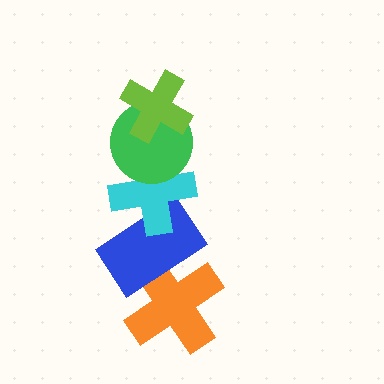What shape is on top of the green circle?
The lime cross is on top of the green circle.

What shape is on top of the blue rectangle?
The cyan cross is on top of the blue rectangle.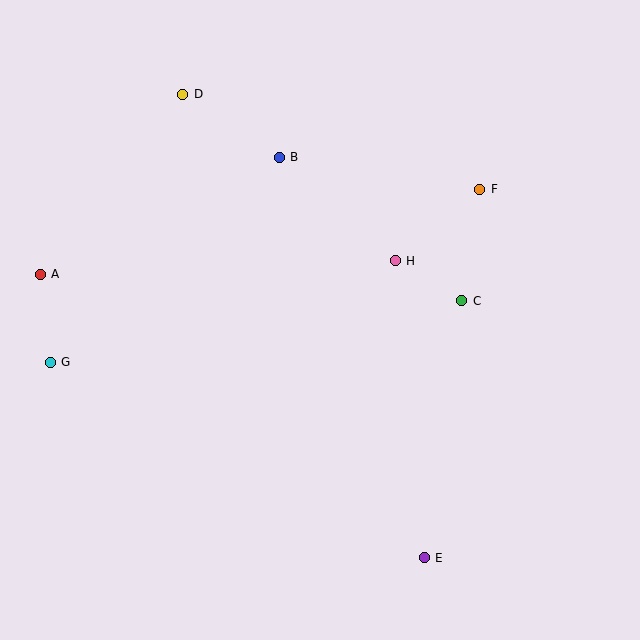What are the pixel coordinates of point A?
Point A is at (40, 274).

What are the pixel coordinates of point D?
Point D is at (183, 94).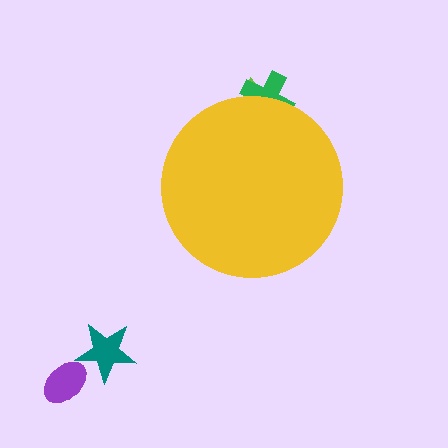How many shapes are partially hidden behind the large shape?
2 shapes are partially hidden.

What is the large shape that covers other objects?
A yellow circle.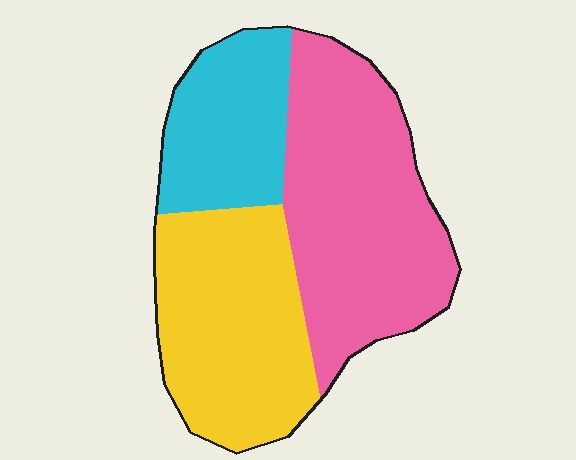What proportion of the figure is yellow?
Yellow takes up about one third (1/3) of the figure.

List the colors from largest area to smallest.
From largest to smallest: pink, yellow, cyan.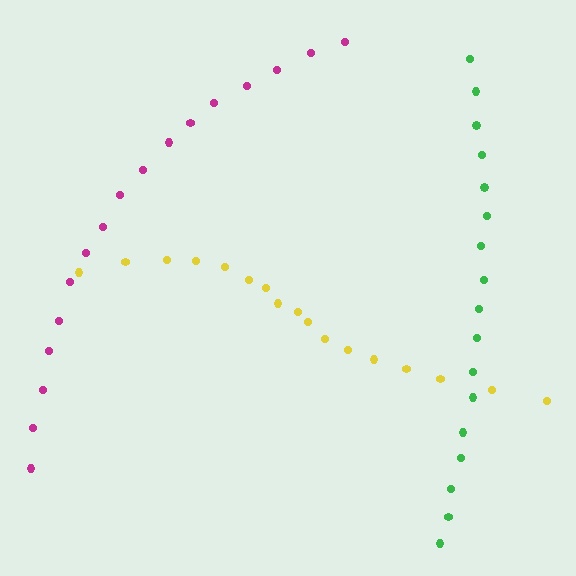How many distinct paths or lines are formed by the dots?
There are 3 distinct paths.